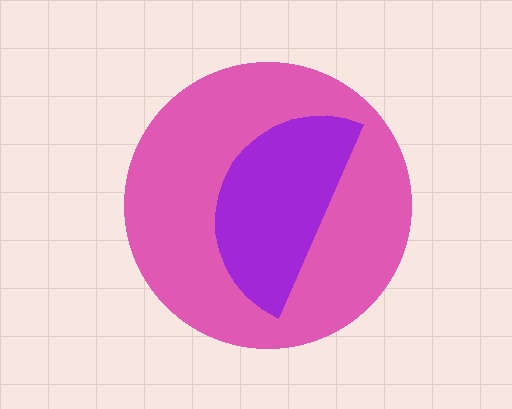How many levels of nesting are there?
2.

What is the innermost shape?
The purple semicircle.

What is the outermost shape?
The pink circle.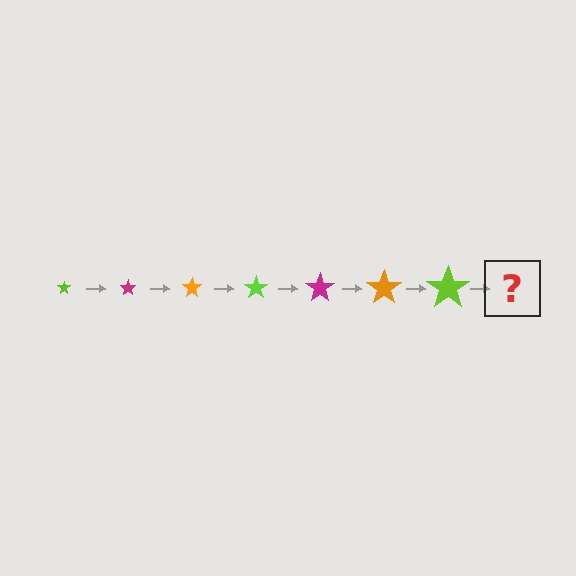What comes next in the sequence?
The next element should be a magenta star, larger than the previous one.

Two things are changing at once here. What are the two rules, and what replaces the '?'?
The two rules are that the star grows larger each step and the color cycles through lime, magenta, and orange. The '?' should be a magenta star, larger than the previous one.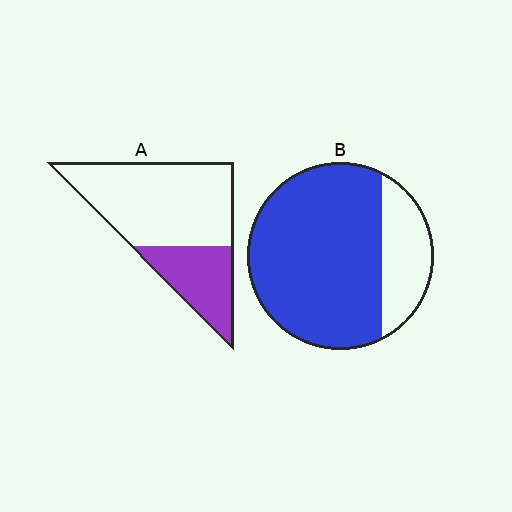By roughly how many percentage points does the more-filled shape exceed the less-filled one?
By roughly 45 percentage points (B over A).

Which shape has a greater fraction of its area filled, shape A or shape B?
Shape B.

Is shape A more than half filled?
No.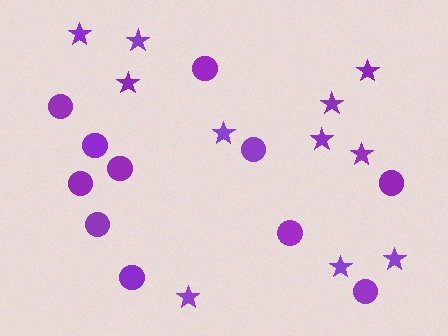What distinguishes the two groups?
There are 2 groups: one group of circles (11) and one group of stars (11).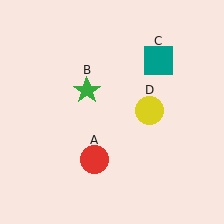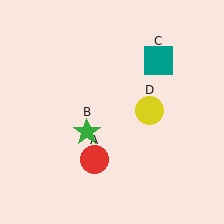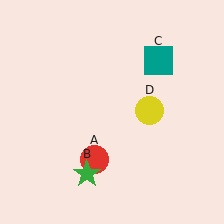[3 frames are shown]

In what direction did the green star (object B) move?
The green star (object B) moved down.